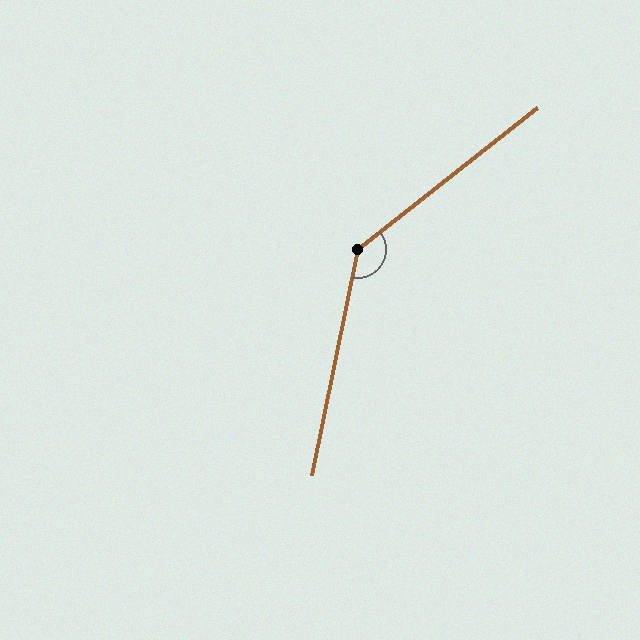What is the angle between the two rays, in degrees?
Approximately 140 degrees.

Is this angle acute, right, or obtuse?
It is obtuse.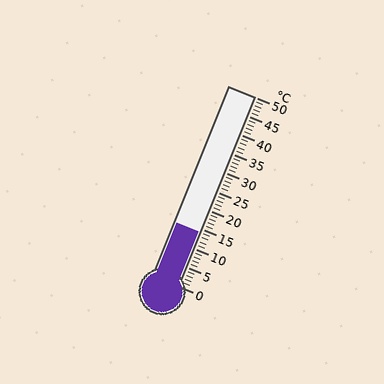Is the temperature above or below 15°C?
The temperature is below 15°C.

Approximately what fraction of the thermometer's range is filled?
The thermometer is filled to approximately 30% of its range.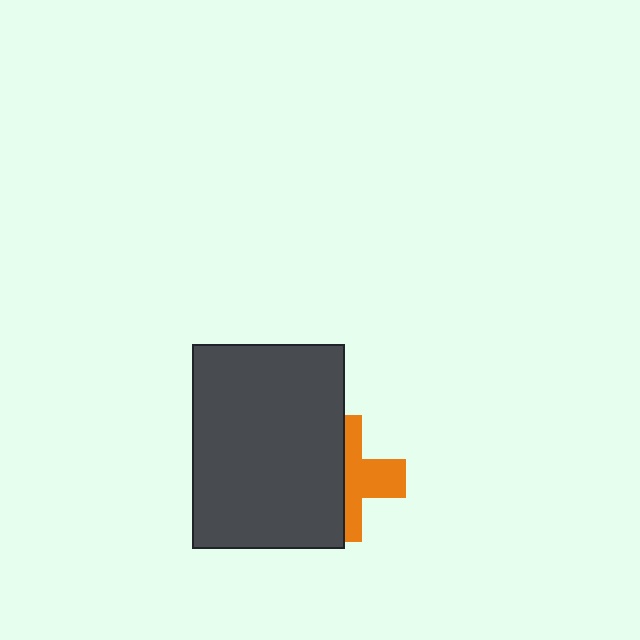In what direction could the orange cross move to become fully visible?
The orange cross could move right. That would shift it out from behind the dark gray rectangle entirely.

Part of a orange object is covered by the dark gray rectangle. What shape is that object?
It is a cross.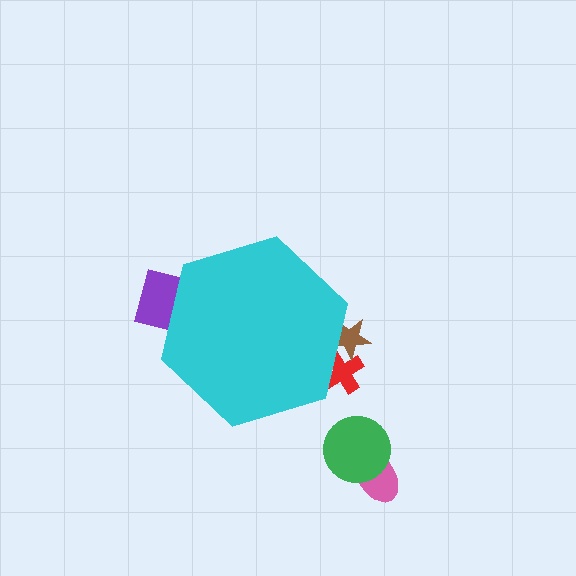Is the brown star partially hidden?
Yes, the brown star is partially hidden behind the cyan hexagon.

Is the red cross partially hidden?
Yes, the red cross is partially hidden behind the cyan hexagon.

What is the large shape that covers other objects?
A cyan hexagon.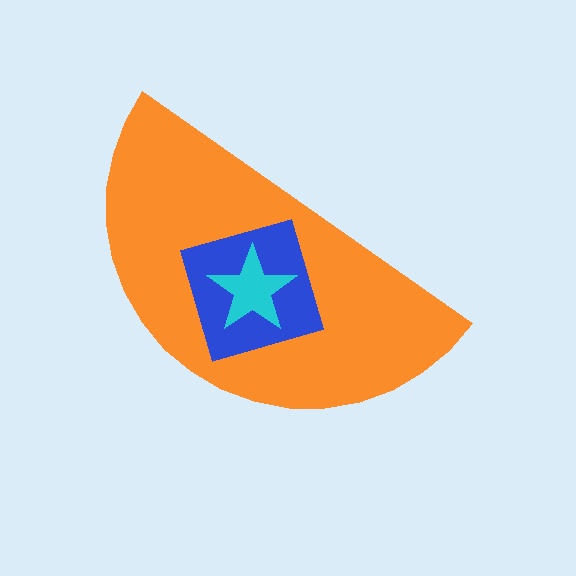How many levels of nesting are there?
3.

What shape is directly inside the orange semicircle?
The blue diamond.